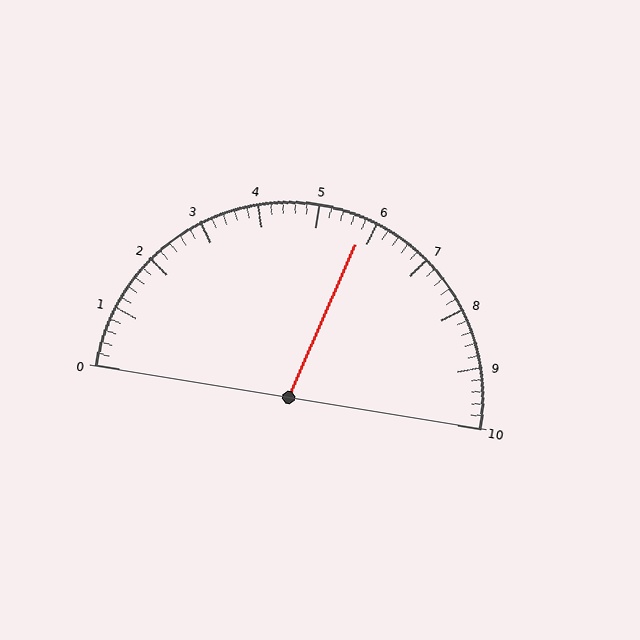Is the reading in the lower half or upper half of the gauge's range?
The reading is in the upper half of the range (0 to 10).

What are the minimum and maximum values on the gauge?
The gauge ranges from 0 to 10.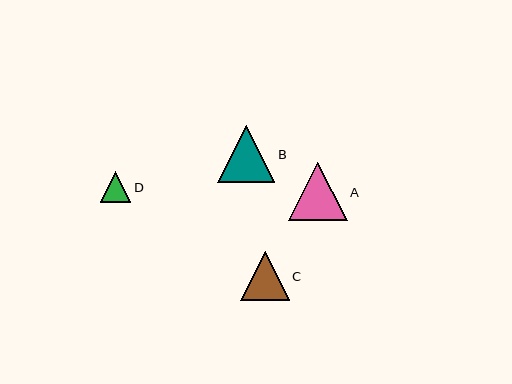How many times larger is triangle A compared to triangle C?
Triangle A is approximately 1.2 times the size of triangle C.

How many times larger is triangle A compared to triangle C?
Triangle A is approximately 1.2 times the size of triangle C.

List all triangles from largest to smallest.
From largest to smallest: A, B, C, D.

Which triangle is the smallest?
Triangle D is the smallest with a size of approximately 30 pixels.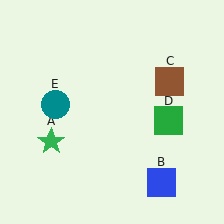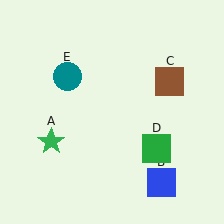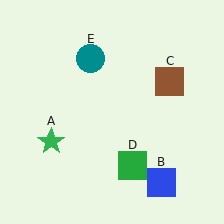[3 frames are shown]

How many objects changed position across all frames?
2 objects changed position: green square (object D), teal circle (object E).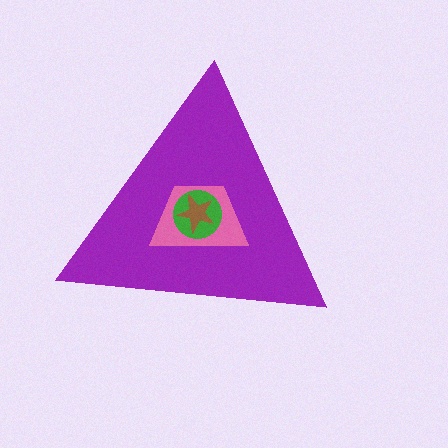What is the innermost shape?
The brown star.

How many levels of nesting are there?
4.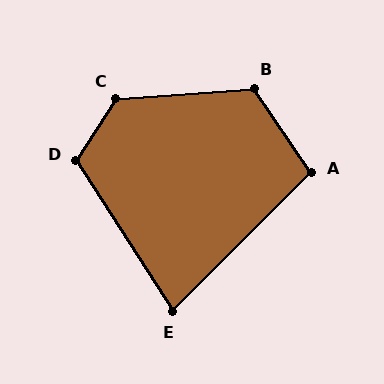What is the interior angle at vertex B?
Approximately 120 degrees (obtuse).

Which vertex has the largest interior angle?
C, at approximately 127 degrees.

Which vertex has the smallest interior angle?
E, at approximately 78 degrees.